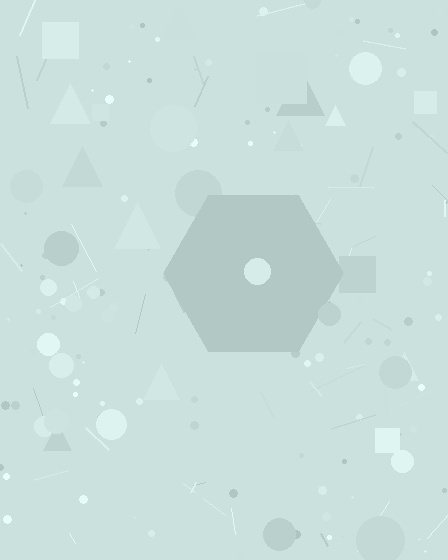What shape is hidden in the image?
A hexagon is hidden in the image.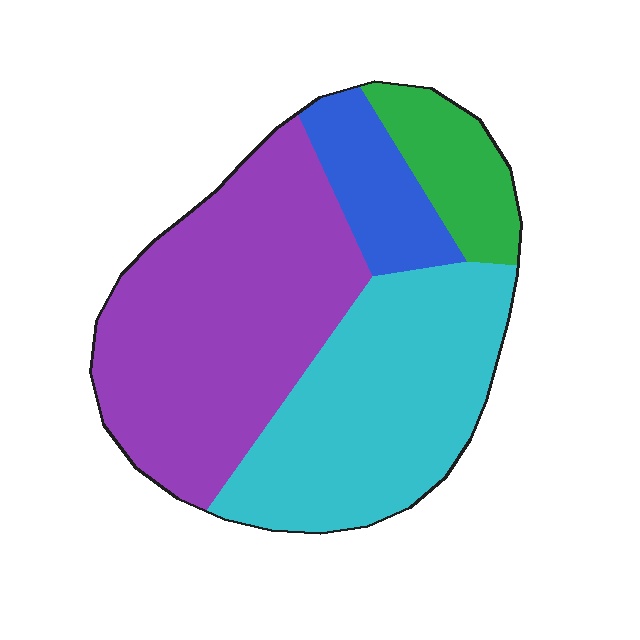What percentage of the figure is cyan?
Cyan takes up about one third (1/3) of the figure.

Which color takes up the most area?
Purple, at roughly 45%.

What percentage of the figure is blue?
Blue covers roughly 10% of the figure.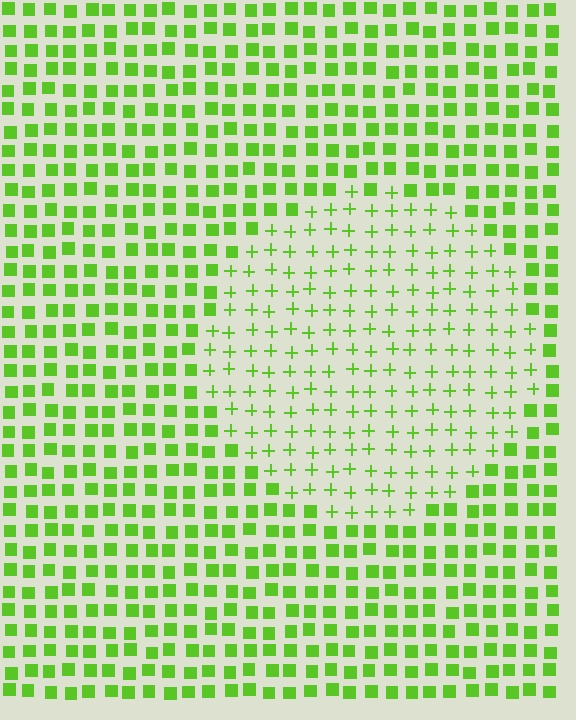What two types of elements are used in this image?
The image uses plus signs inside the circle region and squares outside it.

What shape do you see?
I see a circle.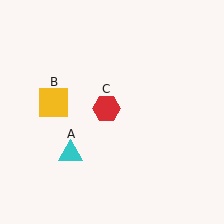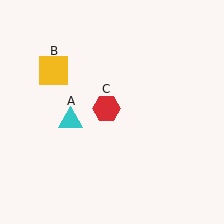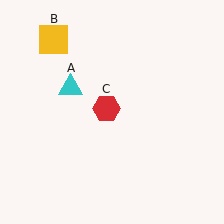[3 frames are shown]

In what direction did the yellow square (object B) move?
The yellow square (object B) moved up.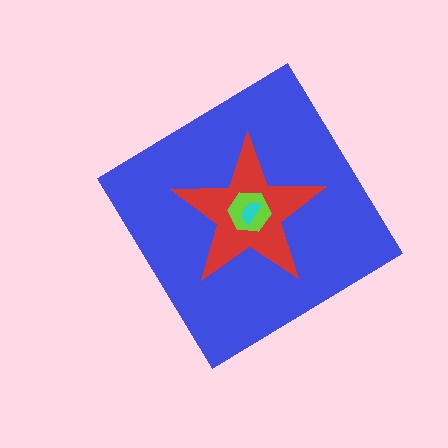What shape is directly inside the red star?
The lime hexagon.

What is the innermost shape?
The cyan semicircle.